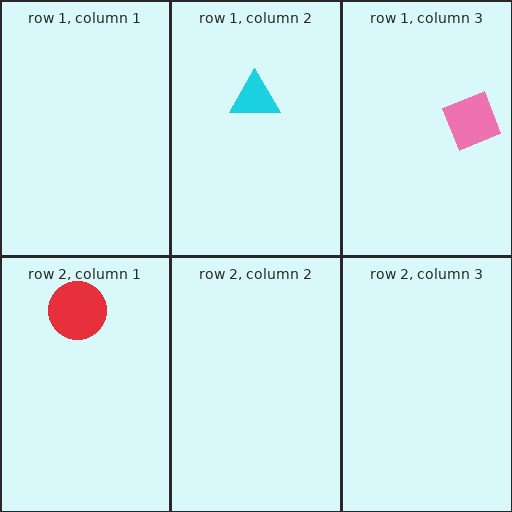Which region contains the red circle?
The row 2, column 1 region.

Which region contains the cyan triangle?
The row 1, column 2 region.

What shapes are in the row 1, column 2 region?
The cyan triangle.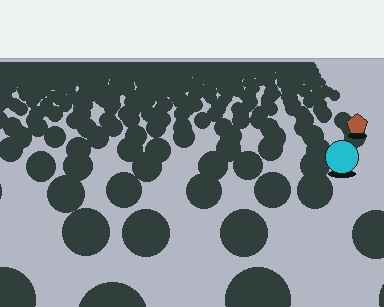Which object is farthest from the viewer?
The brown pentagon is farthest from the viewer. It appears smaller and the ground texture around it is denser.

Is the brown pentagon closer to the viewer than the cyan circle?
No. The cyan circle is closer — you can tell from the texture gradient: the ground texture is coarser near it.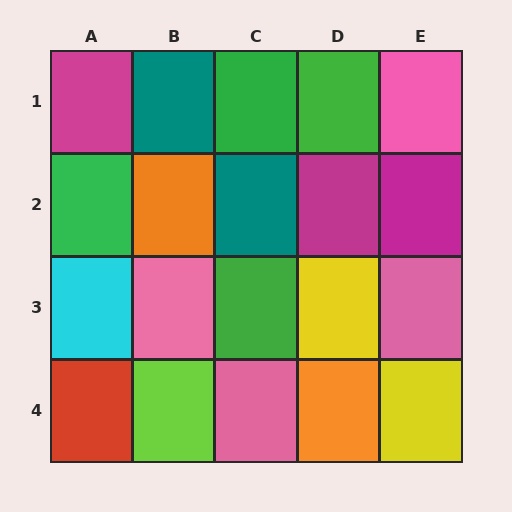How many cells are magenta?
3 cells are magenta.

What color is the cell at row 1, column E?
Pink.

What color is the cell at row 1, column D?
Green.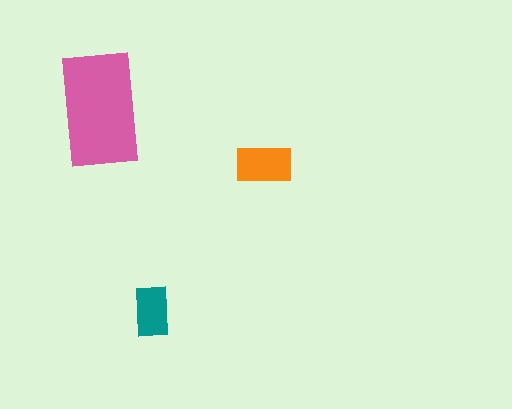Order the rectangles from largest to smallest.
the pink one, the orange one, the teal one.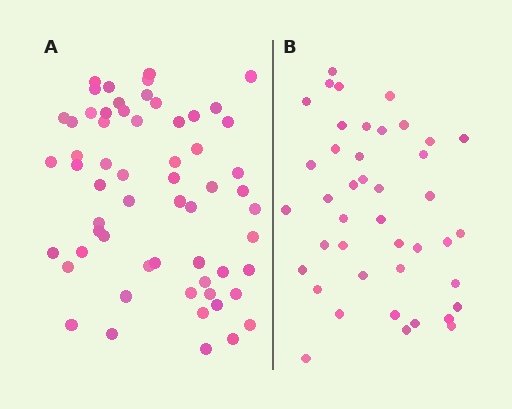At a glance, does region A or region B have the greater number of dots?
Region A (the left region) has more dots.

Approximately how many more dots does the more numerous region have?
Region A has approximately 20 more dots than region B.